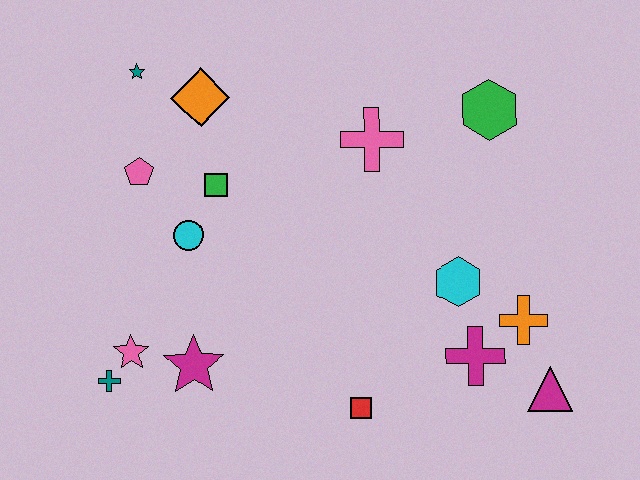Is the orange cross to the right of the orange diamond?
Yes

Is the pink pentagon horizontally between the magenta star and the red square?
No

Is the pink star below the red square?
No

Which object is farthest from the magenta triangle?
The teal star is farthest from the magenta triangle.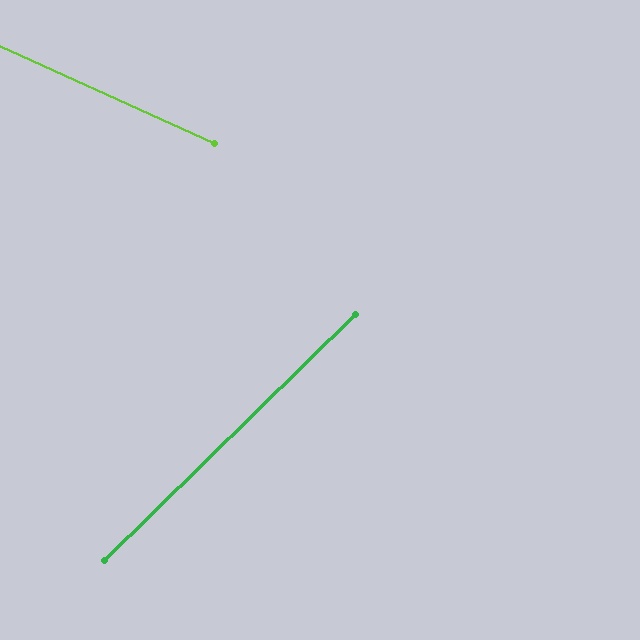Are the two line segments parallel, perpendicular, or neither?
Neither parallel nor perpendicular — they differ by about 69°.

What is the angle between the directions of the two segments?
Approximately 69 degrees.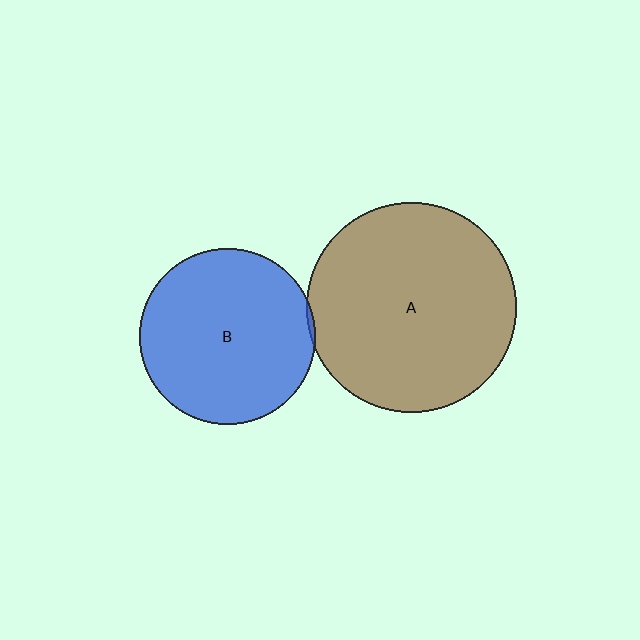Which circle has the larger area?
Circle A (brown).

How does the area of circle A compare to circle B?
Approximately 1.4 times.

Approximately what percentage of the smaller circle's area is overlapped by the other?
Approximately 5%.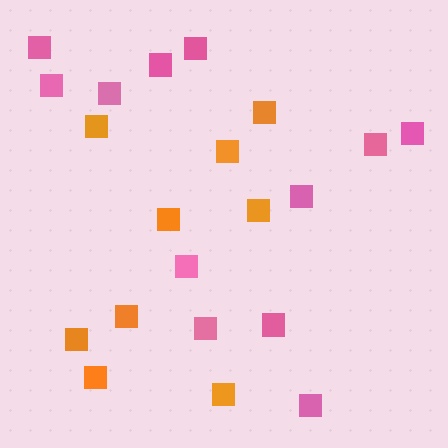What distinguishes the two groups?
There are 2 groups: one group of orange squares (9) and one group of pink squares (12).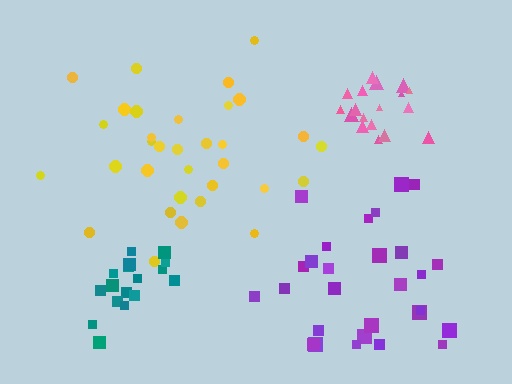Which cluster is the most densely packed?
Pink.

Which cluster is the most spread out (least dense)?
Yellow.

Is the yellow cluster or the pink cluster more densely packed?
Pink.